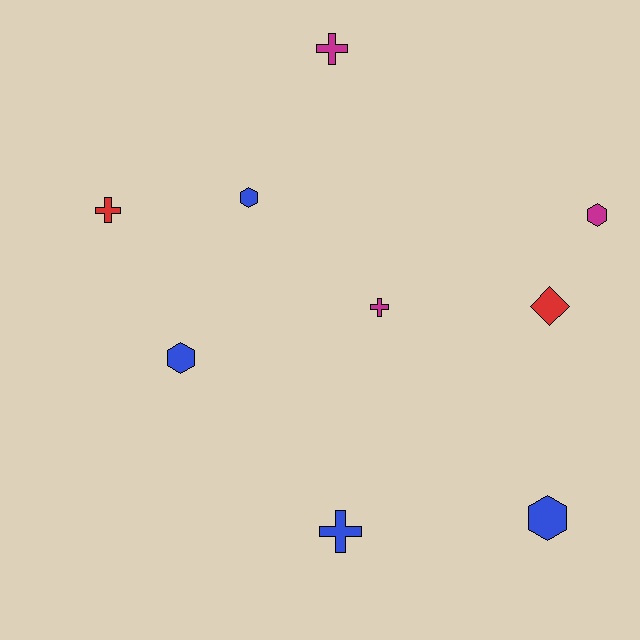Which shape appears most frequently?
Hexagon, with 4 objects.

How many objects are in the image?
There are 9 objects.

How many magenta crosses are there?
There are 2 magenta crosses.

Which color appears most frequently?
Blue, with 4 objects.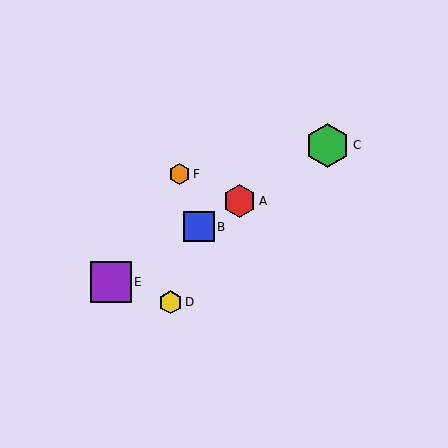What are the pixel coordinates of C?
Object C is at (328, 145).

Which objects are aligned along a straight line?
Objects A, B, C, E are aligned along a straight line.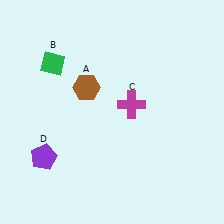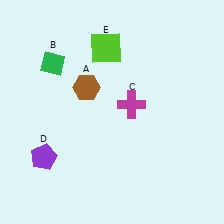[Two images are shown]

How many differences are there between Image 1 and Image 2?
There is 1 difference between the two images.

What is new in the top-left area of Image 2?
A lime square (E) was added in the top-left area of Image 2.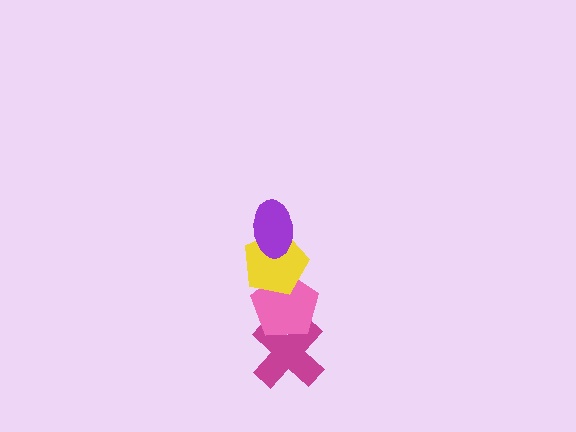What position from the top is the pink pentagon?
The pink pentagon is 3rd from the top.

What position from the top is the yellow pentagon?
The yellow pentagon is 2nd from the top.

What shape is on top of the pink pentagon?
The yellow pentagon is on top of the pink pentagon.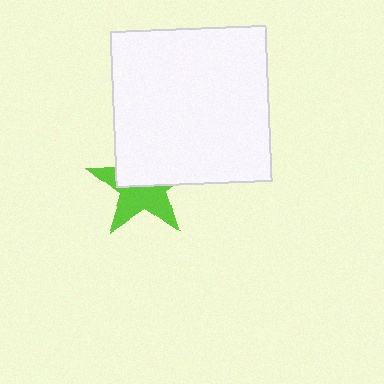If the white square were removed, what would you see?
You would see the complete lime star.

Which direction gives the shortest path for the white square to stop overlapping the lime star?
Moving up gives the shortest separation.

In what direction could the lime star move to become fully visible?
The lime star could move down. That would shift it out from behind the white square entirely.